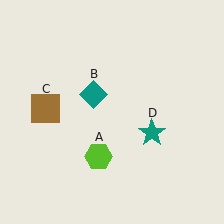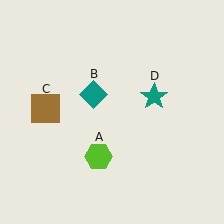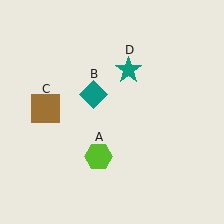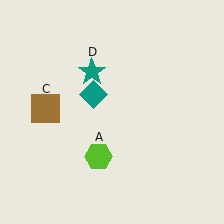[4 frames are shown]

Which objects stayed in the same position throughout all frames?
Lime hexagon (object A) and teal diamond (object B) and brown square (object C) remained stationary.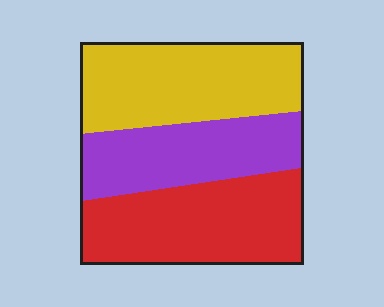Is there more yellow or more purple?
Yellow.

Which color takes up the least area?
Purple, at roughly 30%.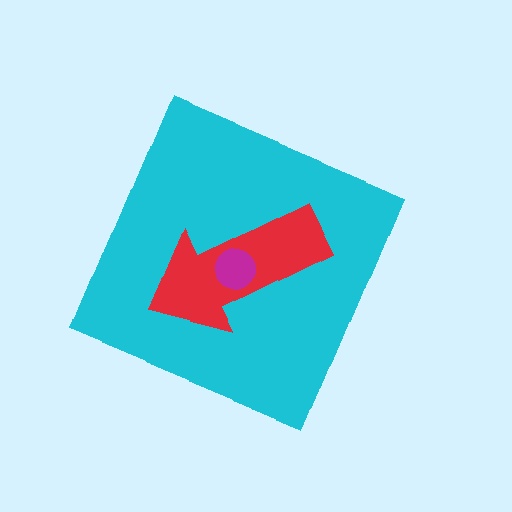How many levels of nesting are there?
3.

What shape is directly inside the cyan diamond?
The red arrow.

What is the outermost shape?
The cyan diamond.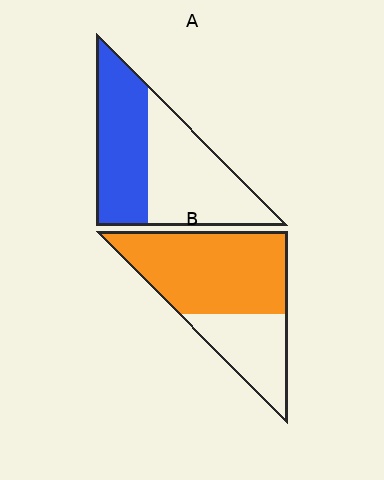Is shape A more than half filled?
Roughly half.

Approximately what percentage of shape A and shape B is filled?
A is approximately 45% and B is approximately 65%.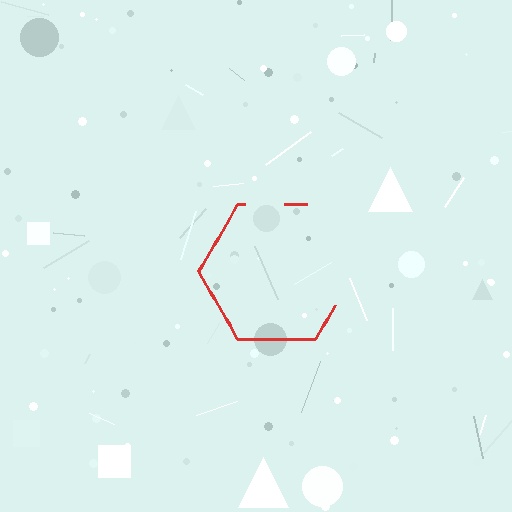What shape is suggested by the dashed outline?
The dashed outline suggests a hexagon.